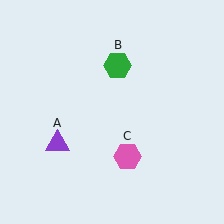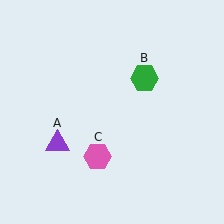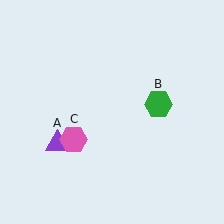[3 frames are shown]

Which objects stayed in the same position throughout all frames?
Purple triangle (object A) remained stationary.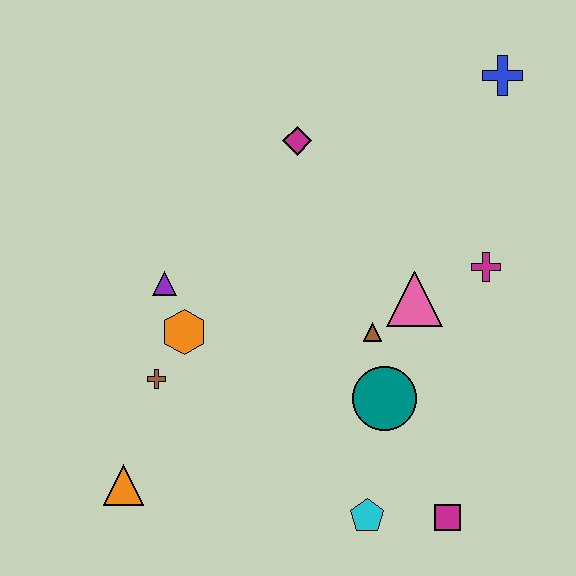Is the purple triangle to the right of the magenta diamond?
No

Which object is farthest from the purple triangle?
The blue cross is farthest from the purple triangle.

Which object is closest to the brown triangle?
The pink triangle is closest to the brown triangle.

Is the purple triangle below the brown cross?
No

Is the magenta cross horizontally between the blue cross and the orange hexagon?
Yes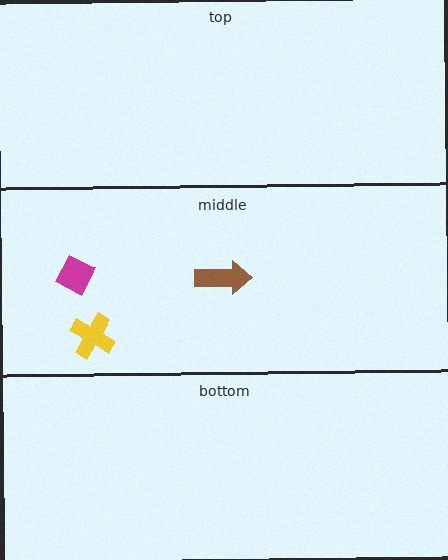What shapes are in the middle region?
The yellow cross, the brown arrow, the magenta diamond.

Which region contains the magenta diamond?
The middle region.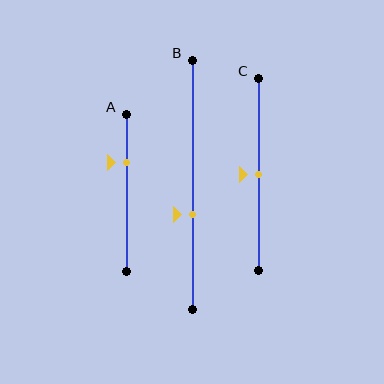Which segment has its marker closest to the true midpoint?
Segment C has its marker closest to the true midpoint.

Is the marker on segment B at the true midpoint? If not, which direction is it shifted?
No, the marker on segment B is shifted downward by about 12% of the segment length.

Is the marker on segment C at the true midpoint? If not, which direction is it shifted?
Yes, the marker on segment C is at the true midpoint.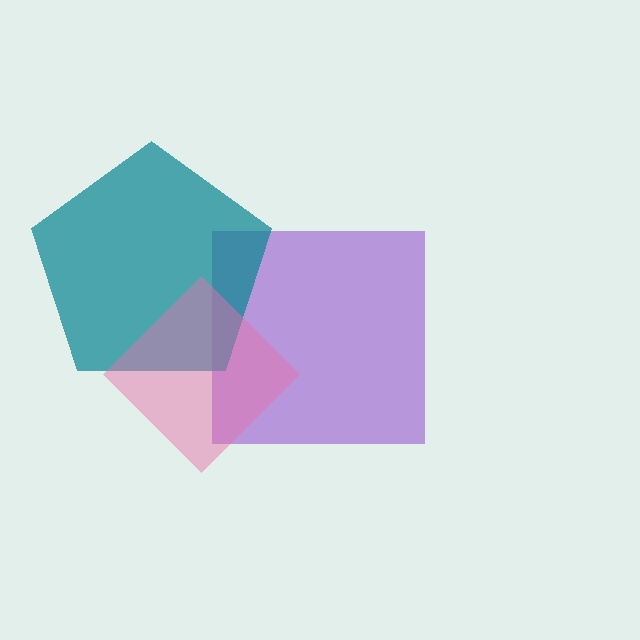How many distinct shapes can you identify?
There are 3 distinct shapes: a purple square, a teal pentagon, a pink diamond.